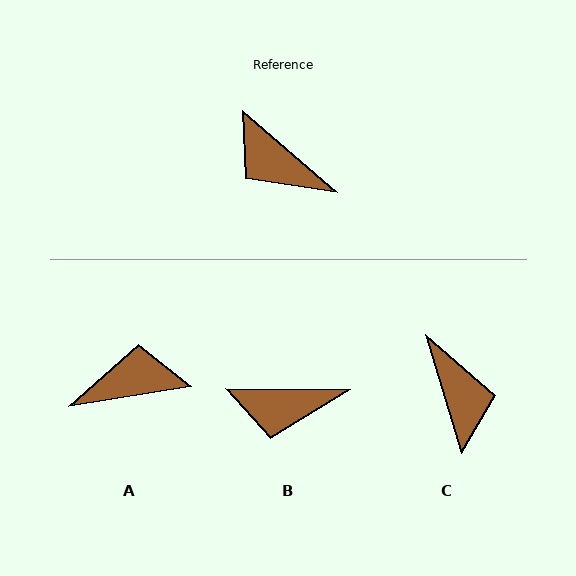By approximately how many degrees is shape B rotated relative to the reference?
Approximately 40 degrees counter-clockwise.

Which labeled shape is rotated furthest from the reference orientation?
C, about 148 degrees away.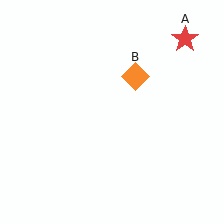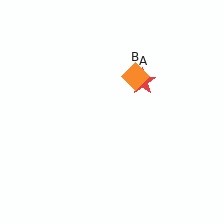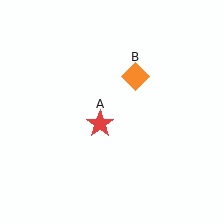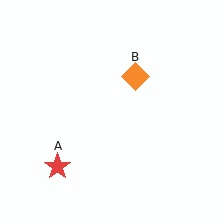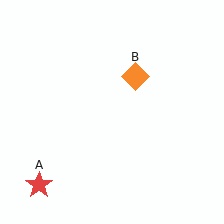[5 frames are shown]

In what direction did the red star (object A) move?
The red star (object A) moved down and to the left.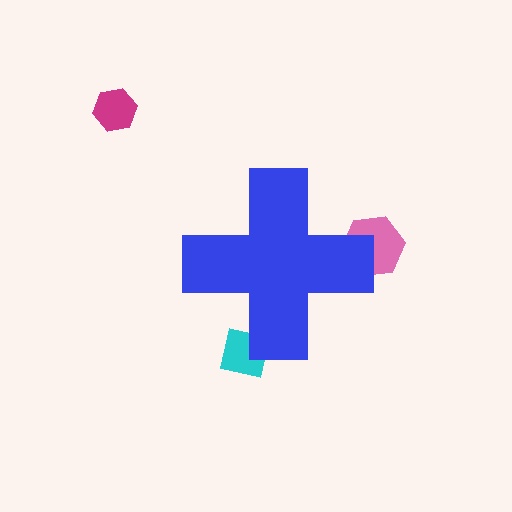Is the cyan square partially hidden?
Yes, the cyan square is partially hidden behind the blue cross.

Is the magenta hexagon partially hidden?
No, the magenta hexagon is fully visible.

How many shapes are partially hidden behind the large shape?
2 shapes are partially hidden.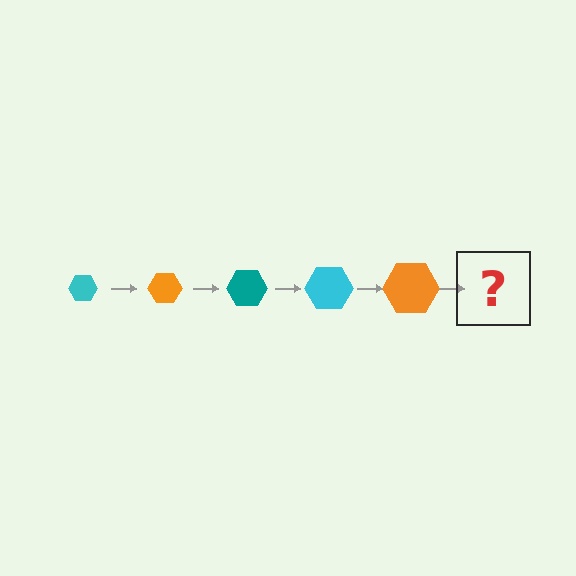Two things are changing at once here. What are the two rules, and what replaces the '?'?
The two rules are that the hexagon grows larger each step and the color cycles through cyan, orange, and teal. The '?' should be a teal hexagon, larger than the previous one.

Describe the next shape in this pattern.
It should be a teal hexagon, larger than the previous one.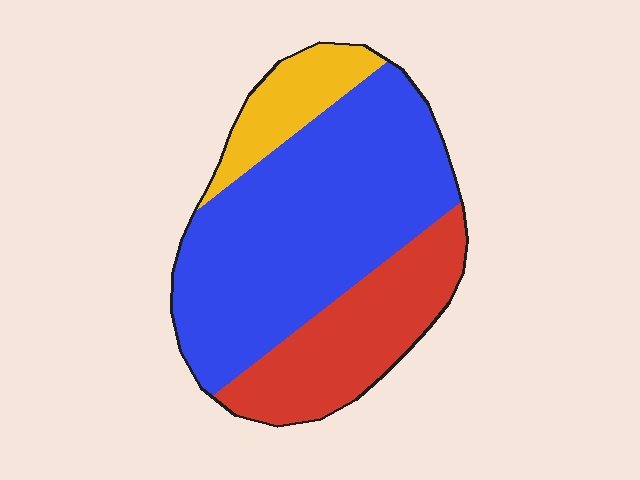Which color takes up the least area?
Yellow, at roughly 15%.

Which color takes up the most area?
Blue, at roughly 60%.